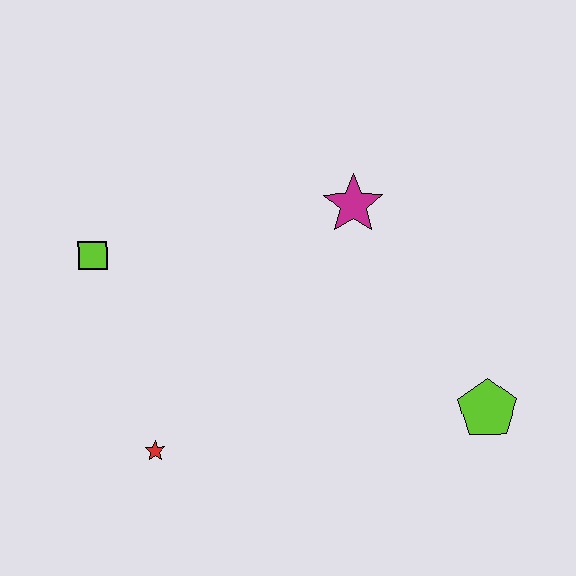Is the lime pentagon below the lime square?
Yes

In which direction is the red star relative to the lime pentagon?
The red star is to the left of the lime pentagon.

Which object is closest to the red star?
The lime square is closest to the red star.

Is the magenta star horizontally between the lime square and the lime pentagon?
Yes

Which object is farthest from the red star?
The lime pentagon is farthest from the red star.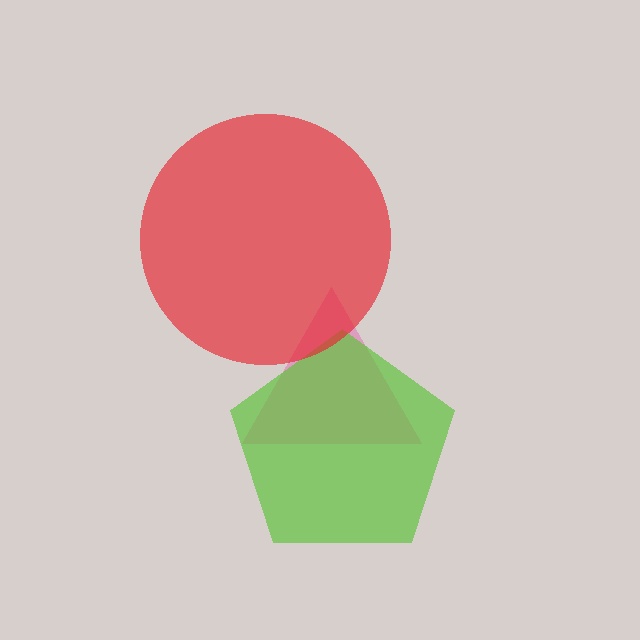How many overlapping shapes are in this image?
There are 3 overlapping shapes in the image.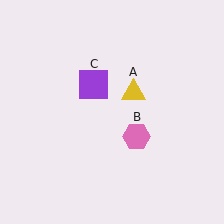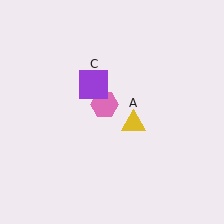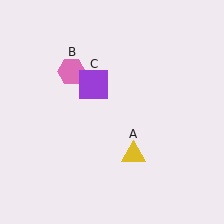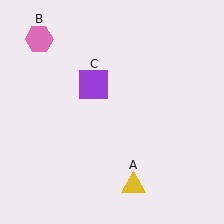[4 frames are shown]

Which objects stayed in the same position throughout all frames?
Purple square (object C) remained stationary.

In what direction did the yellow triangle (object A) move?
The yellow triangle (object A) moved down.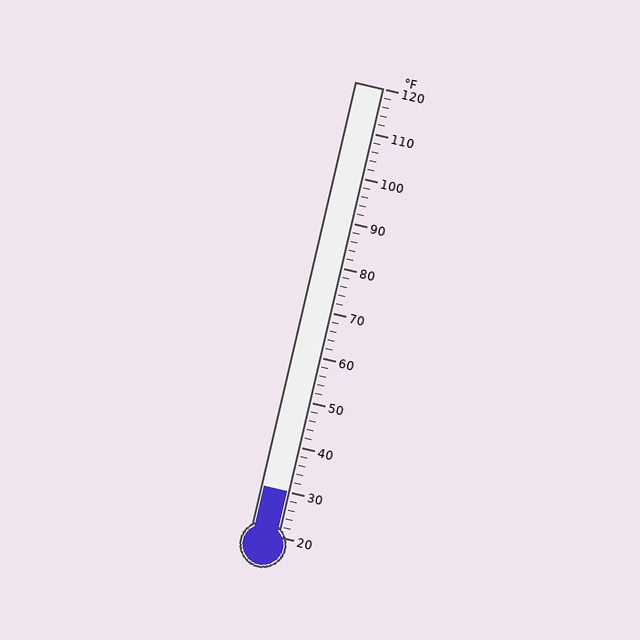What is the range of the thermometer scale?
The thermometer scale ranges from 20°F to 120°F.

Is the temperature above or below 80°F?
The temperature is below 80°F.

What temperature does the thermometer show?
The thermometer shows approximately 30°F.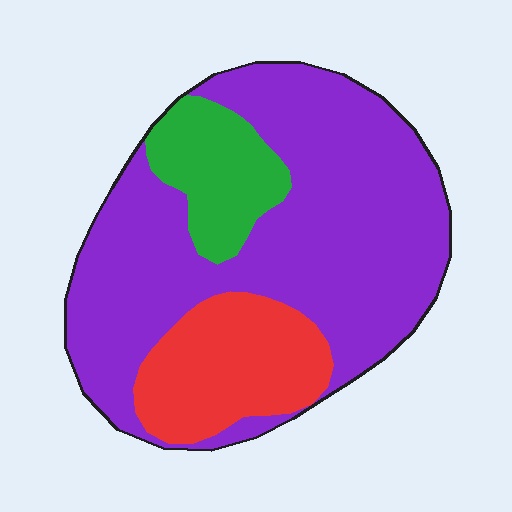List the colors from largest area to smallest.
From largest to smallest: purple, red, green.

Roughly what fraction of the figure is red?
Red takes up about one fifth (1/5) of the figure.